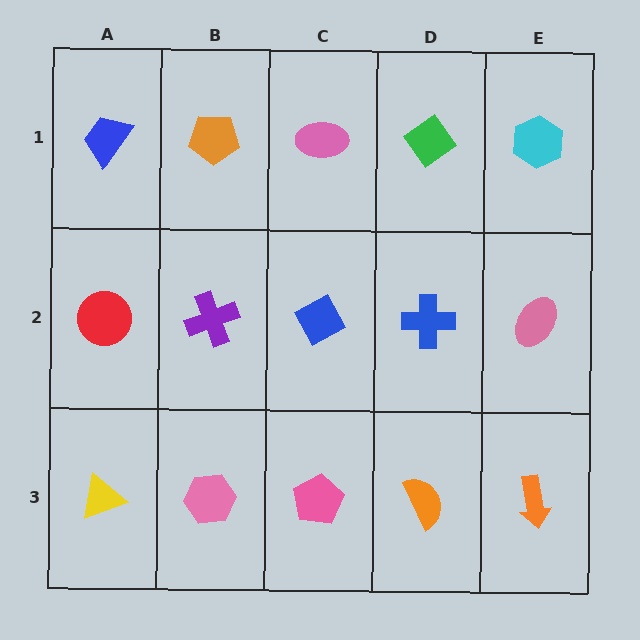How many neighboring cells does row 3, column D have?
3.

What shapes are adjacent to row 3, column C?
A blue diamond (row 2, column C), a pink hexagon (row 3, column B), an orange semicircle (row 3, column D).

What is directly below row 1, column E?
A pink ellipse.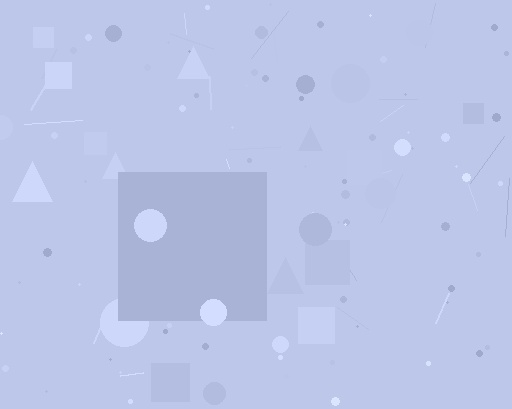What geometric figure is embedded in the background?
A square is embedded in the background.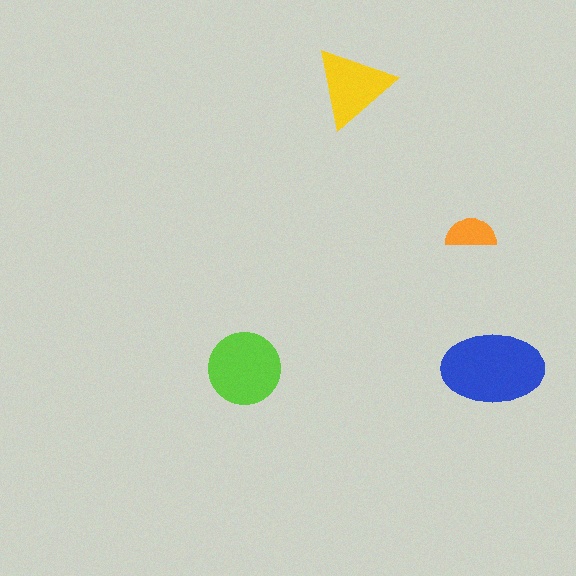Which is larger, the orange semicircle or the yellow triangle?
The yellow triangle.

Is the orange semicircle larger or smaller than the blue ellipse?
Smaller.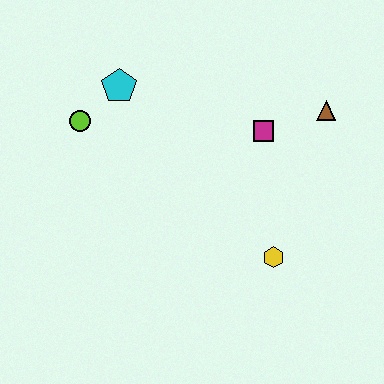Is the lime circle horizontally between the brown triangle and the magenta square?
No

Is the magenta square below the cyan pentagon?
Yes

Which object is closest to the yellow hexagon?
The magenta square is closest to the yellow hexagon.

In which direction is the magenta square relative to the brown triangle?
The magenta square is to the left of the brown triangle.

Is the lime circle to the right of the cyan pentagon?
No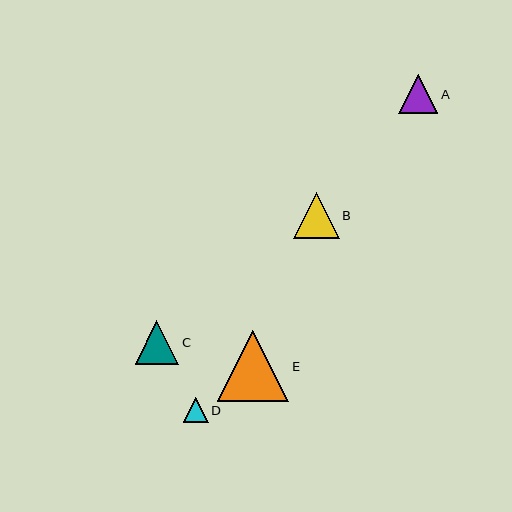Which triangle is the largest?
Triangle E is the largest with a size of approximately 71 pixels.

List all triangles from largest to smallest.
From largest to smallest: E, B, C, A, D.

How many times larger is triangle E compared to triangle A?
Triangle E is approximately 1.8 times the size of triangle A.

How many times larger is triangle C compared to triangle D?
Triangle C is approximately 1.7 times the size of triangle D.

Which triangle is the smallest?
Triangle D is the smallest with a size of approximately 25 pixels.